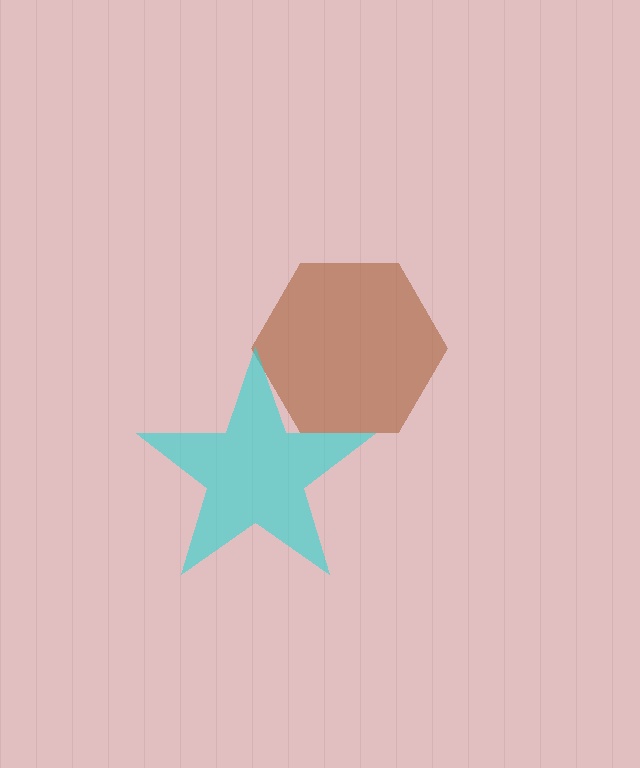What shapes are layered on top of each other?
The layered shapes are: a brown hexagon, a cyan star.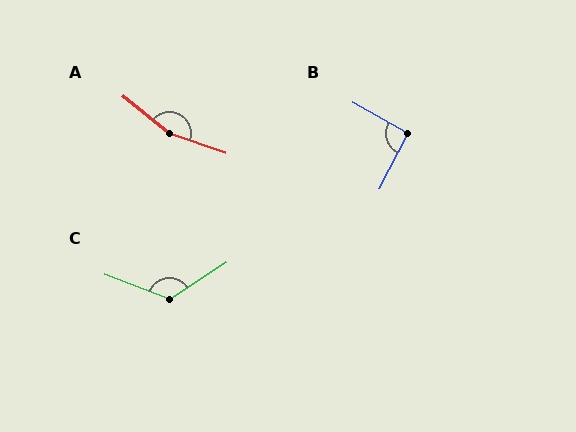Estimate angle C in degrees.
Approximately 126 degrees.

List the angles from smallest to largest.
B (93°), C (126°), A (160°).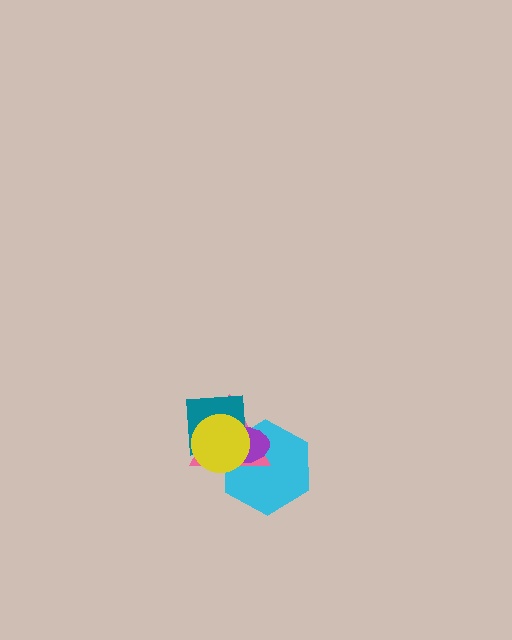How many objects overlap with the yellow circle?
4 objects overlap with the yellow circle.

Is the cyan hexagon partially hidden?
Yes, it is partially covered by another shape.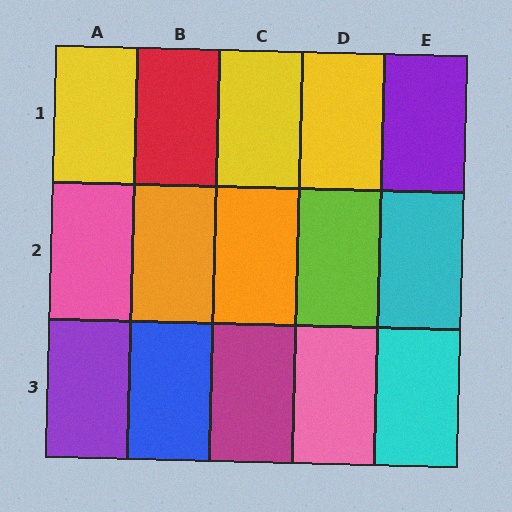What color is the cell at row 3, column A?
Purple.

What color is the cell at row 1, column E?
Purple.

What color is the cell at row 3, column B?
Blue.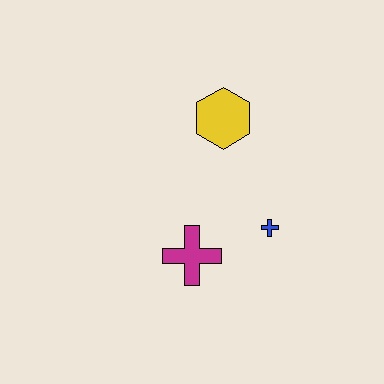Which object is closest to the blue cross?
The magenta cross is closest to the blue cross.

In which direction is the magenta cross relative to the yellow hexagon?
The magenta cross is below the yellow hexagon.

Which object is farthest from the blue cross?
The yellow hexagon is farthest from the blue cross.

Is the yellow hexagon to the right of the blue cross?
No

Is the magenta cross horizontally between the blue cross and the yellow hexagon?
No